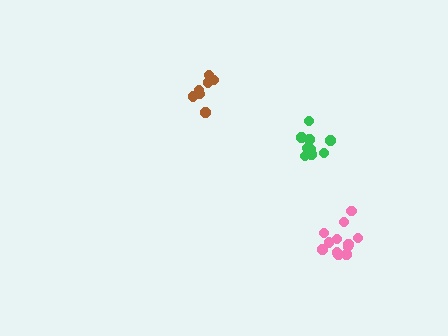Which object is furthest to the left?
The brown cluster is leftmost.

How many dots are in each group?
Group 1: 7 dots, Group 2: 9 dots, Group 3: 12 dots (28 total).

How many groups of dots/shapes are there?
There are 3 groups.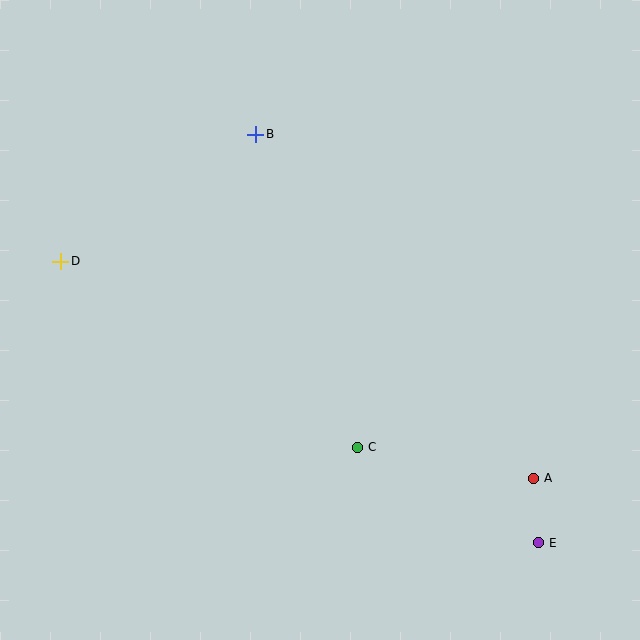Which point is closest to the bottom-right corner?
Point E is closest to the bottom-right corner.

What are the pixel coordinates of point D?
Point D is at (61, 261).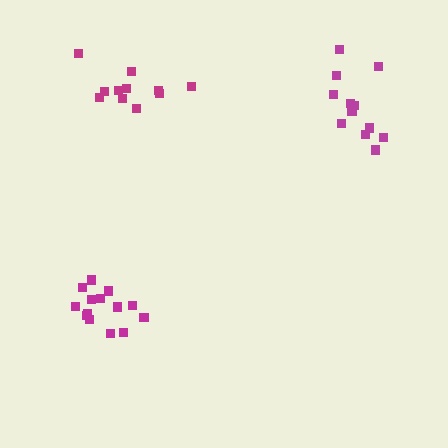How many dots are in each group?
Group 1: 14 dots, Group 2: 12 dots, Group 3: 11 dots (37 total).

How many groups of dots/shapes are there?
There are 3 groups.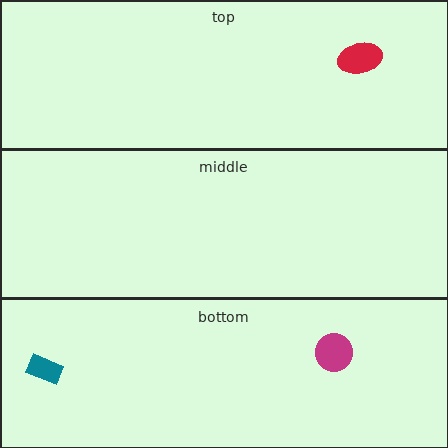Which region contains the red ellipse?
The top region.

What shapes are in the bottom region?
The magenta circle, the teal rectangle.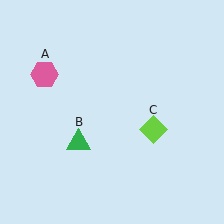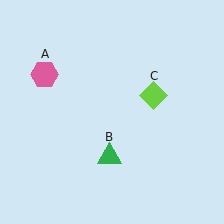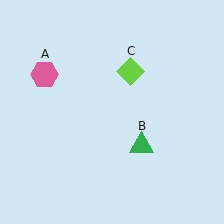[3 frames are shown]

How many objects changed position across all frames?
2 objects changed position: green triangle (object B), lime diamond (object C).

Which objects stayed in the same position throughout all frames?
Pink hexagon (object A) remained stationary.